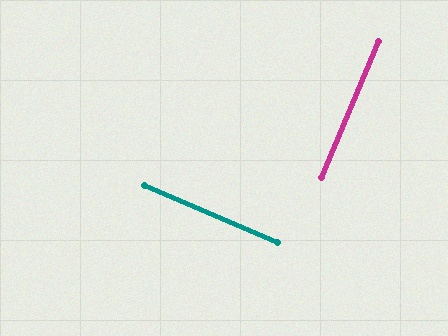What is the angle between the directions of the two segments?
Approximately 90 degrees.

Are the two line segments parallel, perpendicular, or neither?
Perpendicular — they meet at approximately 90°.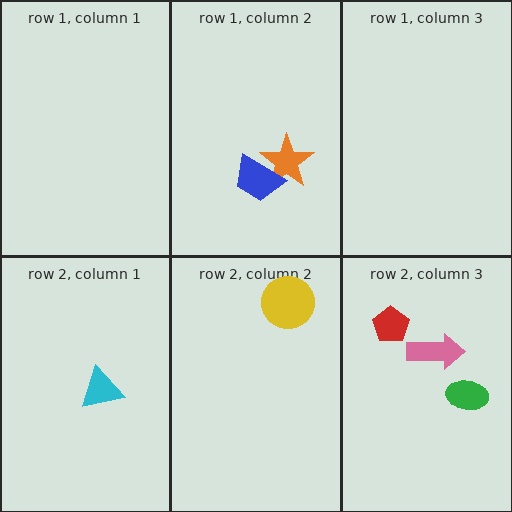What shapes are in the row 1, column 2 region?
The orange star, the blue trapezoid.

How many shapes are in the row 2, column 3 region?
3.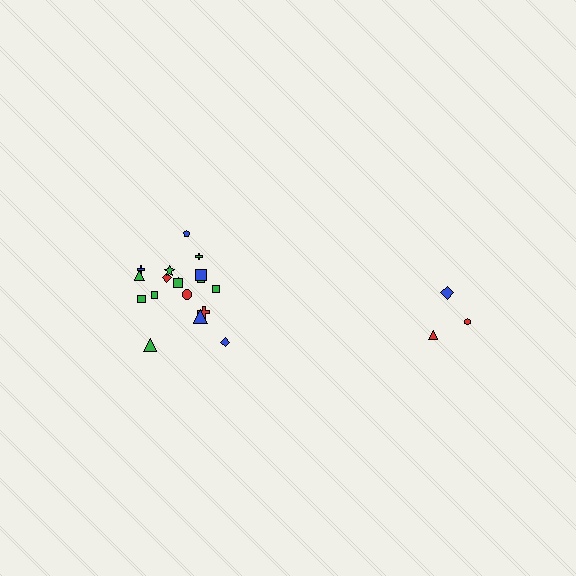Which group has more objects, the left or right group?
The left group.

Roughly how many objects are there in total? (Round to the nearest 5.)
Roughly 20 objects in total.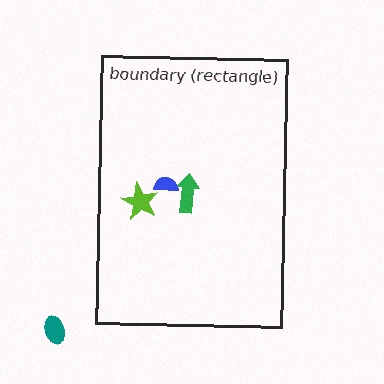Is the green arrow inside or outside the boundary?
Inside.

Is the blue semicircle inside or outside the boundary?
Inside.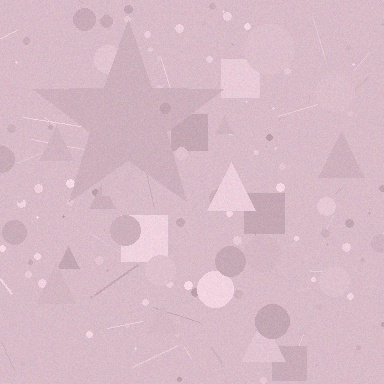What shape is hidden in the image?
A star is hidden in the image.